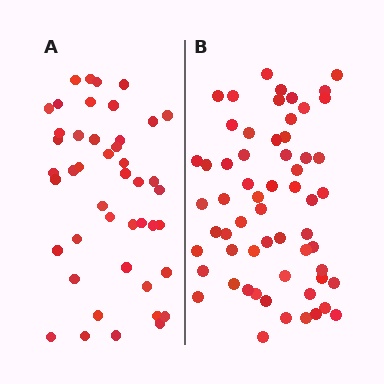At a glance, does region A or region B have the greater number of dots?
Region B (the right region) has more dots.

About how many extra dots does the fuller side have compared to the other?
Region B has approximately 15 more dots than region A.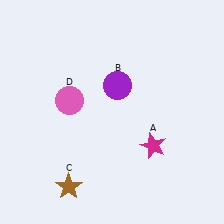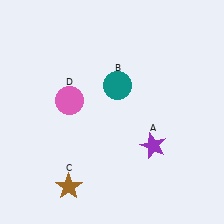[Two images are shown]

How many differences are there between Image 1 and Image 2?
There are 2 differences between the two images.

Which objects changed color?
A changed from magenta to purple. B changed from purple to teal.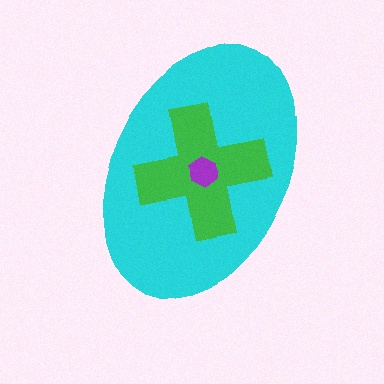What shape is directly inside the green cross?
The purple hexagon.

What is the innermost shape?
The purple hexagon.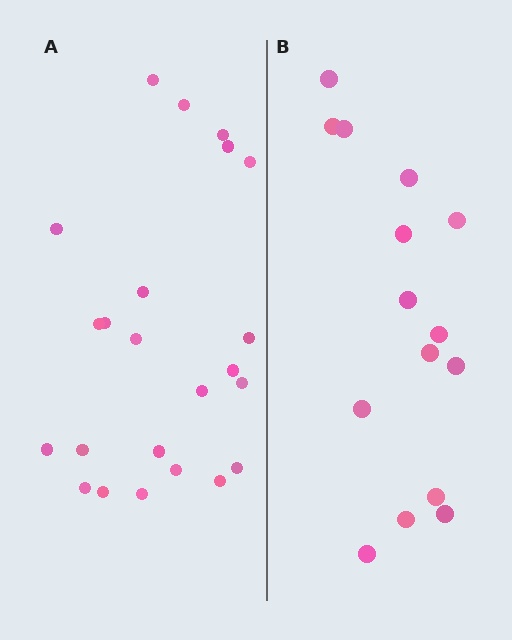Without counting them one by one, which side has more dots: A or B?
Region A (the left region) has more dots.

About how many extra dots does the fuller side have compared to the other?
Region A has roughly 8 or so more dots than region B.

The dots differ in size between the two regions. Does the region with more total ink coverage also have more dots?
No. Region B has more total ink coverage because its dots are larger, but region A actually contains more individual dots. Total area can be misleading — the number of items is what matters here.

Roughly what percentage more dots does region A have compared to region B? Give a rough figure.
About 55% more.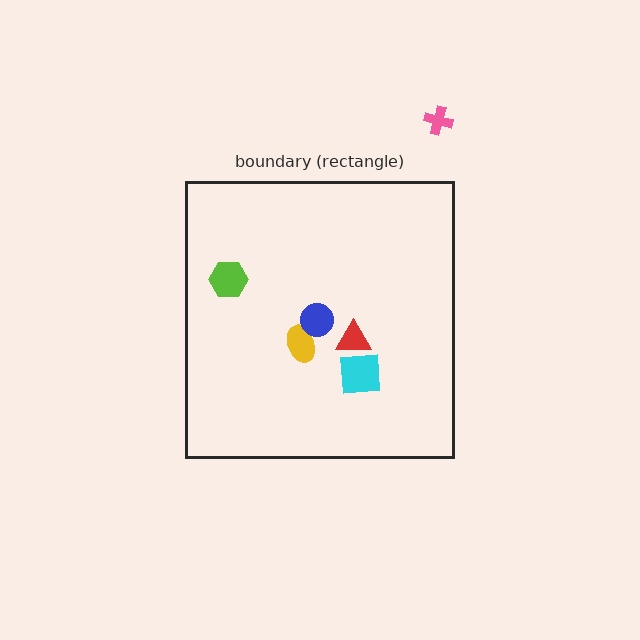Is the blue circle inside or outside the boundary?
Inside.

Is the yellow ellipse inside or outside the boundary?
Inside.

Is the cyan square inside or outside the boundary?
Inside.